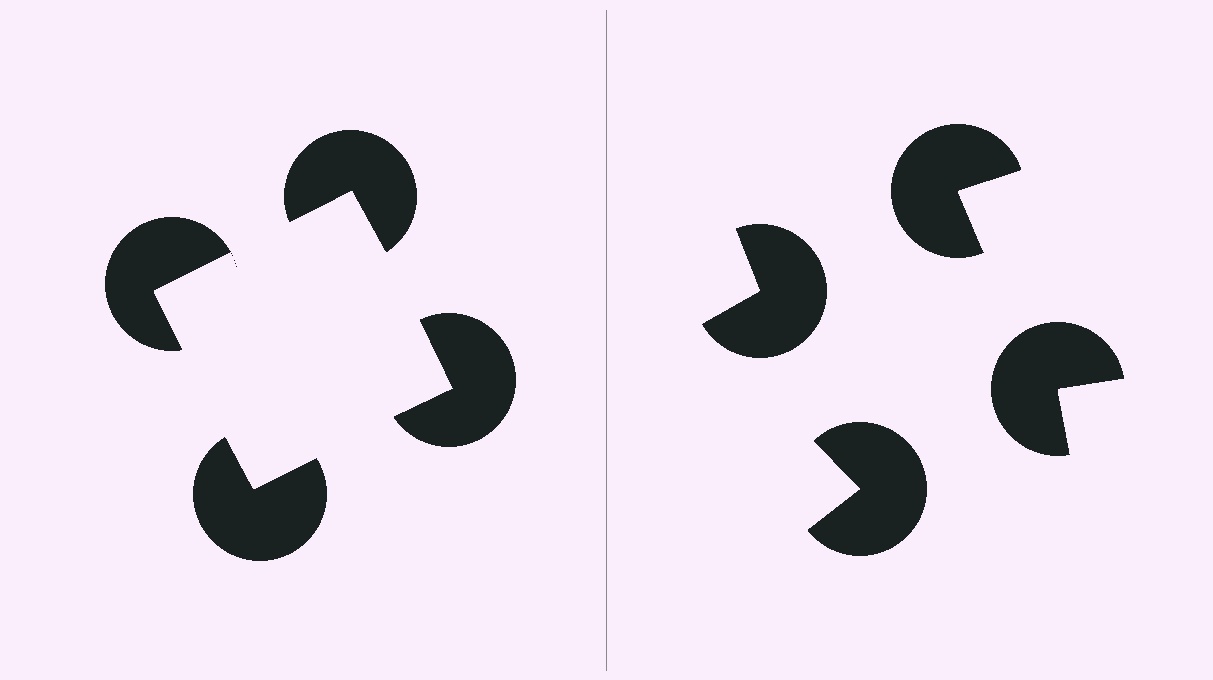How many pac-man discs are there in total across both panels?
8 — 4 on each side.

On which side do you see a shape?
An illusory square appears on the left side. On the right side the wedge cuts are rotated, so no coherent shape forms.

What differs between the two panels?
The pac-man discs are positioned identically on both sides; only the wedge orientations differ. On the left they align to a square; on the right they are misaligned.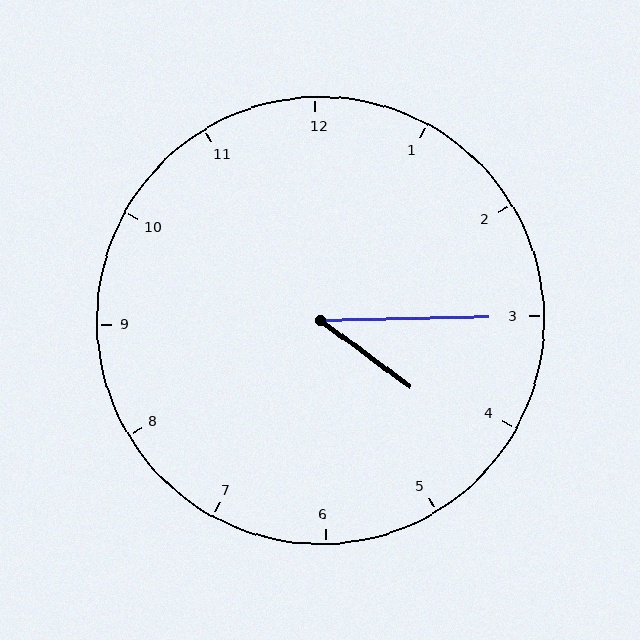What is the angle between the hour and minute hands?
Approximately 38 degrees.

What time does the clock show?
4:15.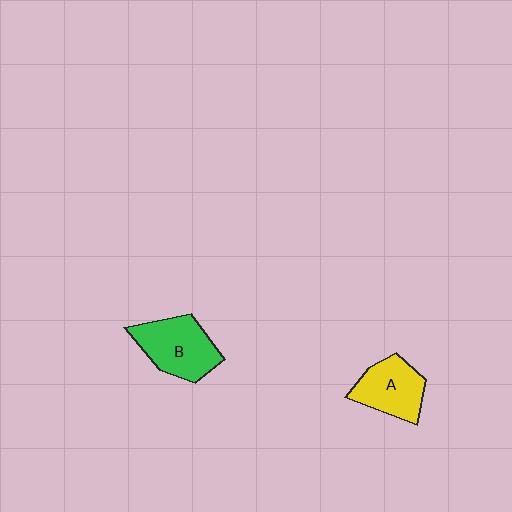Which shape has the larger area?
Shape B (green).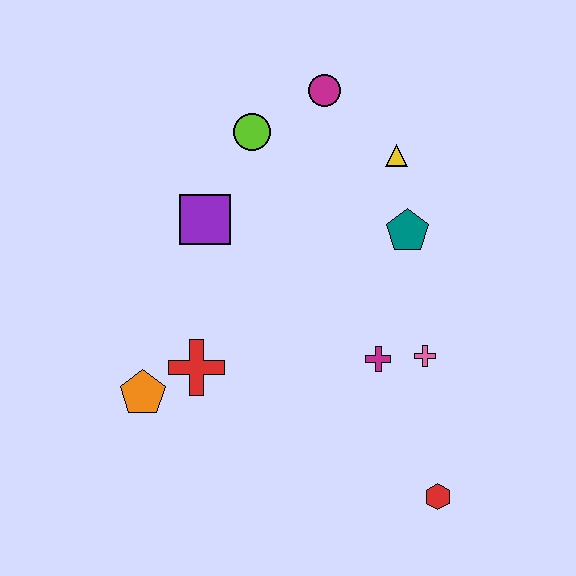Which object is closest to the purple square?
The lime circle is closest to the purple square.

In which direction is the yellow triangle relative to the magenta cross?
The yellow triangle is above the magenta cross.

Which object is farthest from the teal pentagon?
The orange pentagon is farthest from the teal pentagon.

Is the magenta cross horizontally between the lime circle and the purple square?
No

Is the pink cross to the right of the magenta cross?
Yes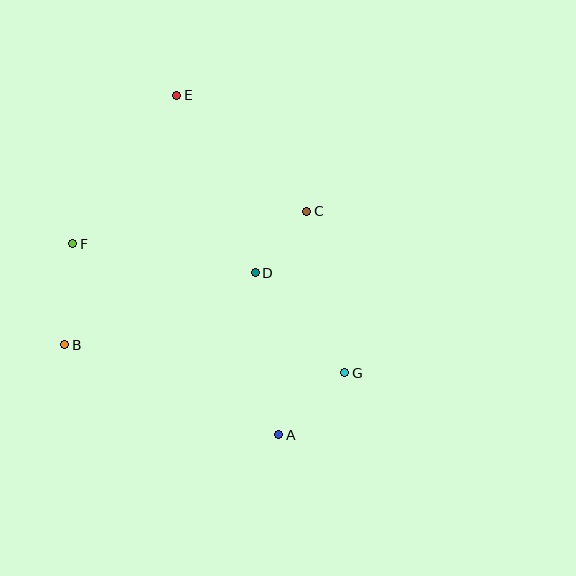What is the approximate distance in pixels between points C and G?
The distance between C and G is approximately 166 pixels.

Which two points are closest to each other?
Points C and D are closest to each other.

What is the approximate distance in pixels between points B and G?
The distance between B and G is approximately 281 pixels.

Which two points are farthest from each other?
Points A and E are farthest from each other.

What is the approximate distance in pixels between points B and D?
The distance between B and D is approximately 203 pixels.